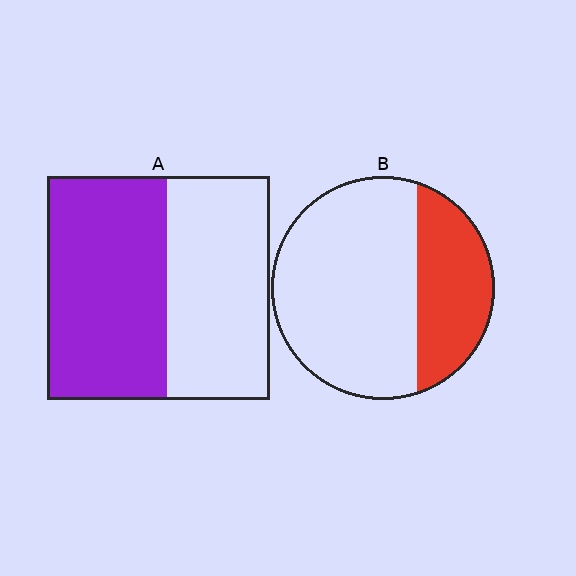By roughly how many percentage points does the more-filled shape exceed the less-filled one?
By roughly 25 percentage points (A over B).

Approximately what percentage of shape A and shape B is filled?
A is approximately 55% and B is approximately 30%.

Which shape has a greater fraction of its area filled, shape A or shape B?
Shape A.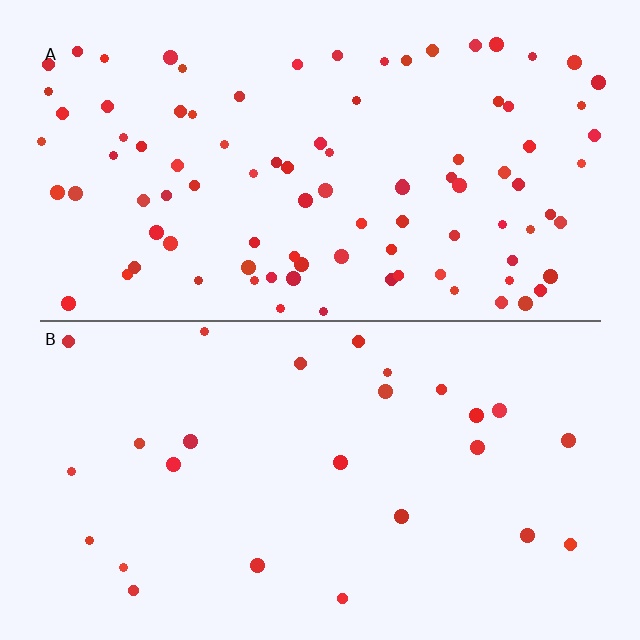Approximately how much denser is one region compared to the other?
Approximately 3.7× — region A over region B.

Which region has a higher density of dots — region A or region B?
A (the top).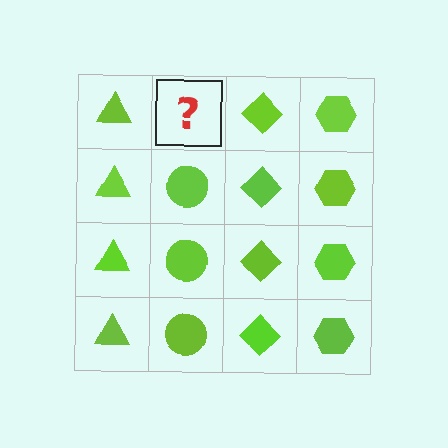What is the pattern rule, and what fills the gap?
The rule is that each column has a consistent shape. The gap should be filled with a lime circle.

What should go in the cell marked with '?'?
The missing cell should contain a lime circle.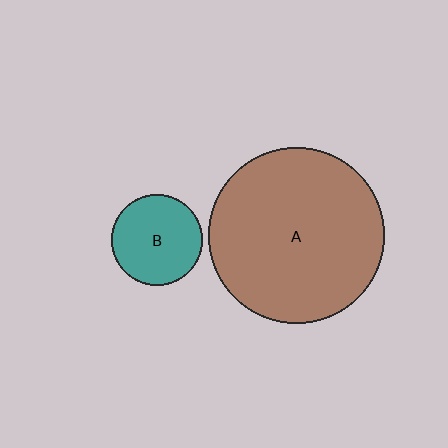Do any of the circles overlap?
No, none of the circles overlap.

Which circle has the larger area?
Circle A (brown).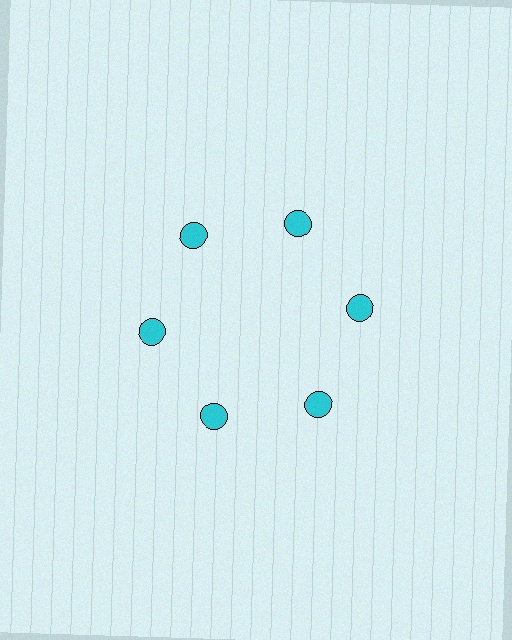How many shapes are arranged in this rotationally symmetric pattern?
There are 6 shapes, arranged in 6 groups of 1.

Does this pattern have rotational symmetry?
Yes, this pattern has 6-fold rotational symmetry. It looks the same after rotating 60 degrees around the center.